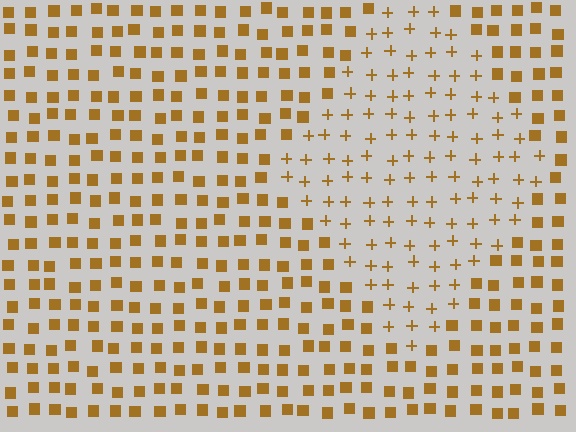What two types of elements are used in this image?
The image uses plus signs inside the diamond region and squares outside it.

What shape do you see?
I see a diamond.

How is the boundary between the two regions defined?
The boundary is defined by a change in element shape: plus signs inside vs. squares outside. All elements share the same color and spacing.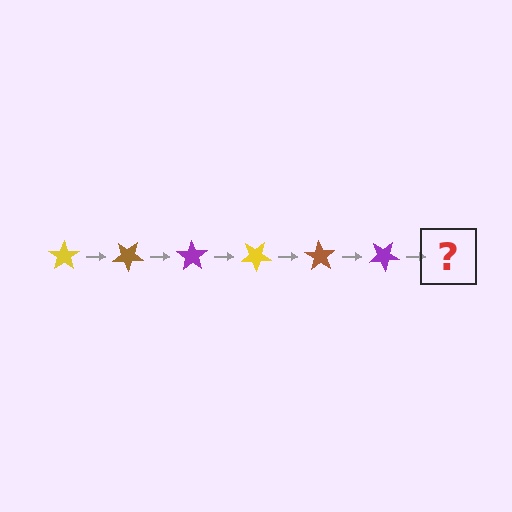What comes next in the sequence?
The next element should be a yellow star, rotated 210 degrees from the start.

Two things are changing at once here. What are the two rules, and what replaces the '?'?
The two rules are that it rotates 35 degrees each step and the color cycles through yellow, brown, and purple. The '?' should be a yellow star, rotated 210 degrees from the start.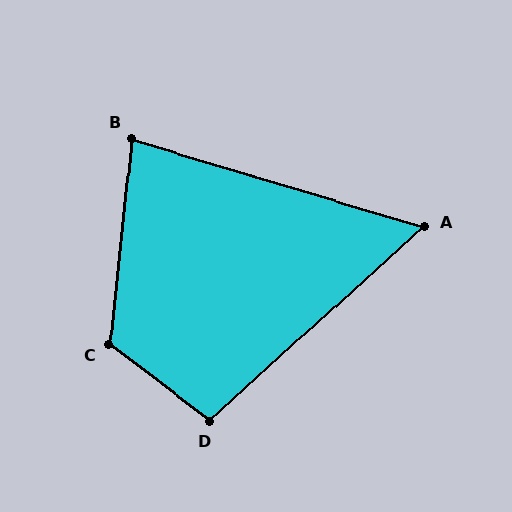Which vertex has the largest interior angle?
C, at approximately 121 degrees.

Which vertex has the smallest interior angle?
A, at approximately 59 degrees.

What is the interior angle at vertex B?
Approximately 79 degrees (acute).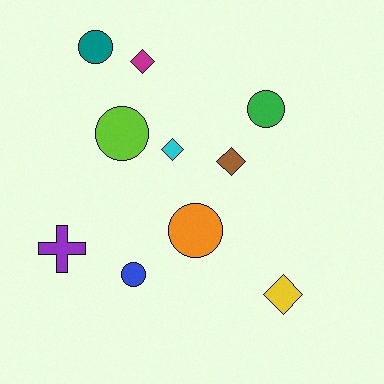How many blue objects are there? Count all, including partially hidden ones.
There is 1 blue object.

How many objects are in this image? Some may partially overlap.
There are 10 objects.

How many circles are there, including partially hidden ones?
There are 5 circles.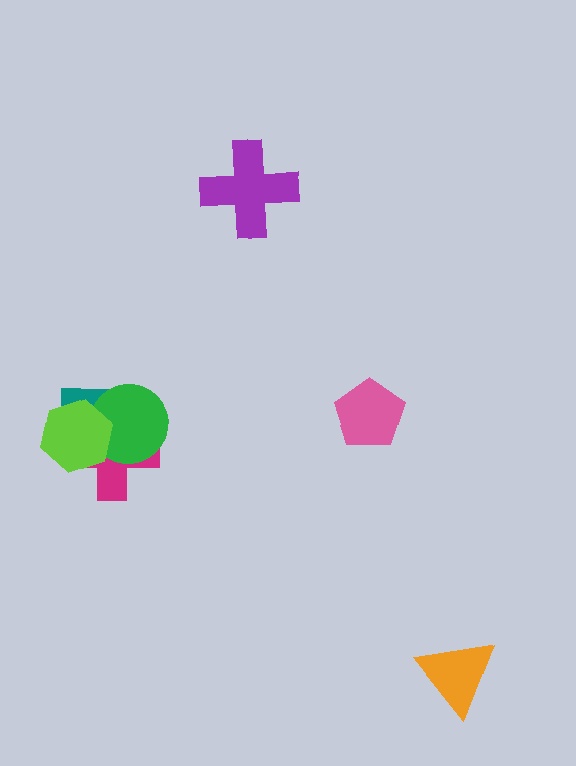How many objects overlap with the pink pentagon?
0 objects overlap with the pink pentagon.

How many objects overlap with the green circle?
3 objects overlap with the green circle.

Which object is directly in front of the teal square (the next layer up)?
The green circle is directly in front of the teal square.